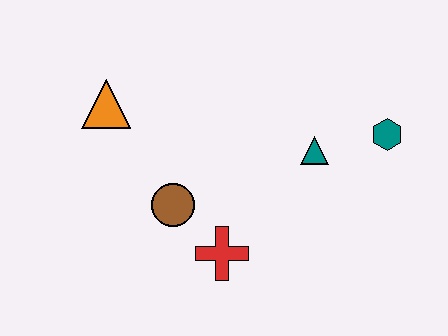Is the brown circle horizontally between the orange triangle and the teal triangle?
Yes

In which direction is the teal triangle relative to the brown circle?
The teal triangle is to the right of the brown circle.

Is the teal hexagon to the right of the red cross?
Yes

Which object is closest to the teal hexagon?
The teal triangle is closest to the teal hexagon.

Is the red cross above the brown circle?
No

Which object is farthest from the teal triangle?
The orange triangle is farthest from the teal triangle.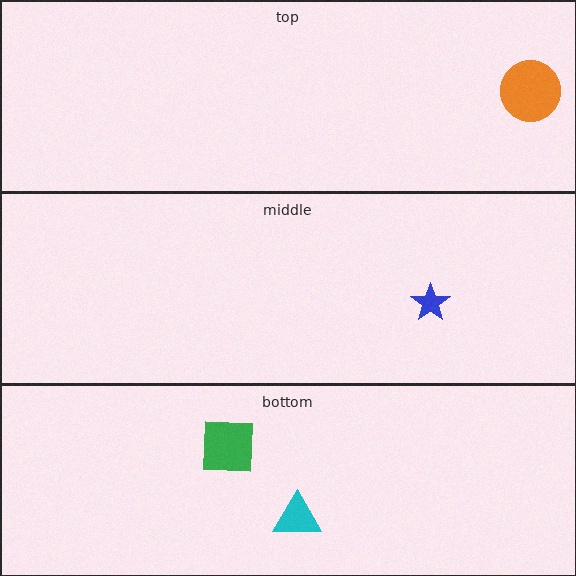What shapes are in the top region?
The orange circle.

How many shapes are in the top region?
1.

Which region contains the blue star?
The middle region.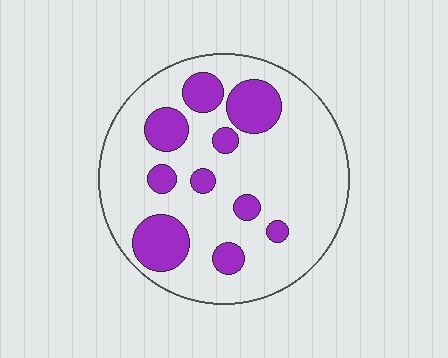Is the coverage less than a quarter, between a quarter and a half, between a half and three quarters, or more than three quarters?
Less than a quarter.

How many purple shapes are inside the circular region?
10.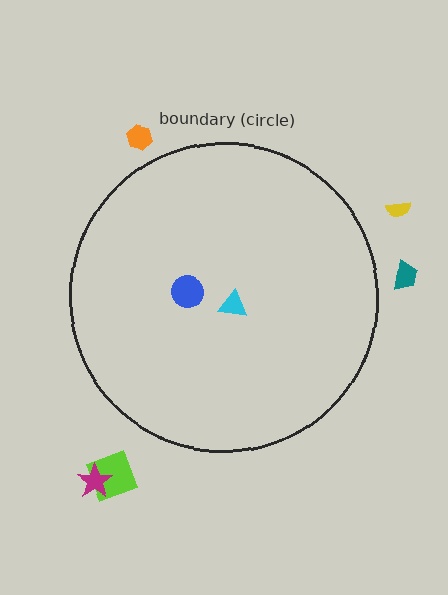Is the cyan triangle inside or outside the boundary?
Inside.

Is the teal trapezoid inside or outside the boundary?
Outside.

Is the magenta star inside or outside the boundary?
Outside.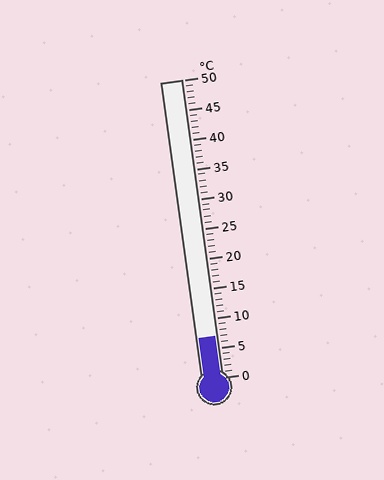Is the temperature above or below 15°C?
The temperature is below 15°C.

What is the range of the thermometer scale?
The thermometer scale ranges from 0°C to 50°C.